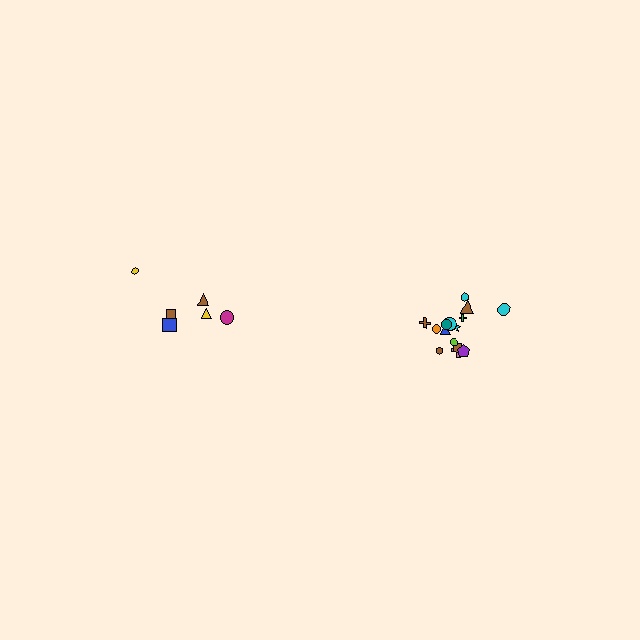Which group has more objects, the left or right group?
The right group.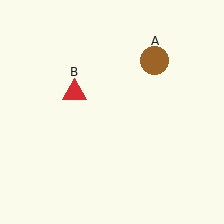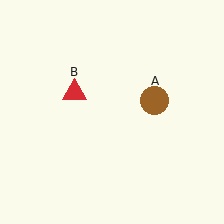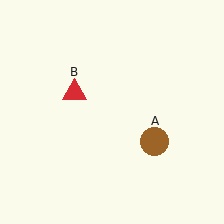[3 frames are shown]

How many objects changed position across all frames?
1 object changed position: brown circle (object A).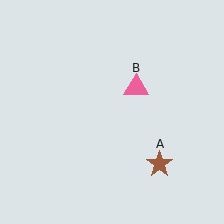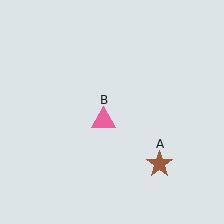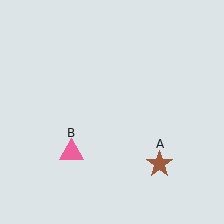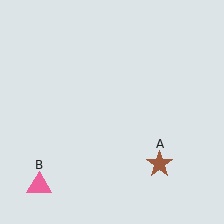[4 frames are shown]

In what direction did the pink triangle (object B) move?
The pink triangle (object B) moved down and to the left.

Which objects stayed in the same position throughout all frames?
Brown star (object A) remained stationary.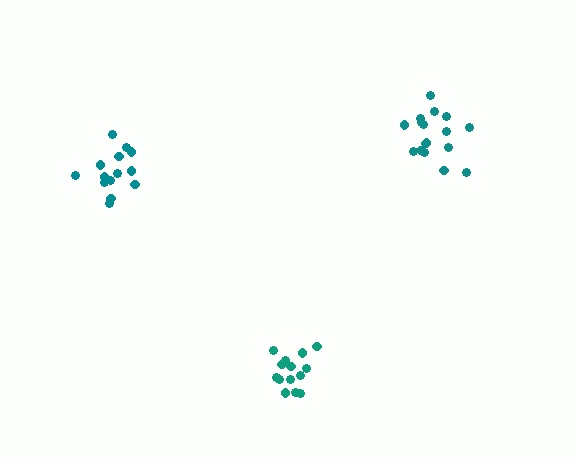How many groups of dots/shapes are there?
There are 3 groups.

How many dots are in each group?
Group 1: 17 dots, Group 2: 14 dots, Group 3: 14 dots (45 total).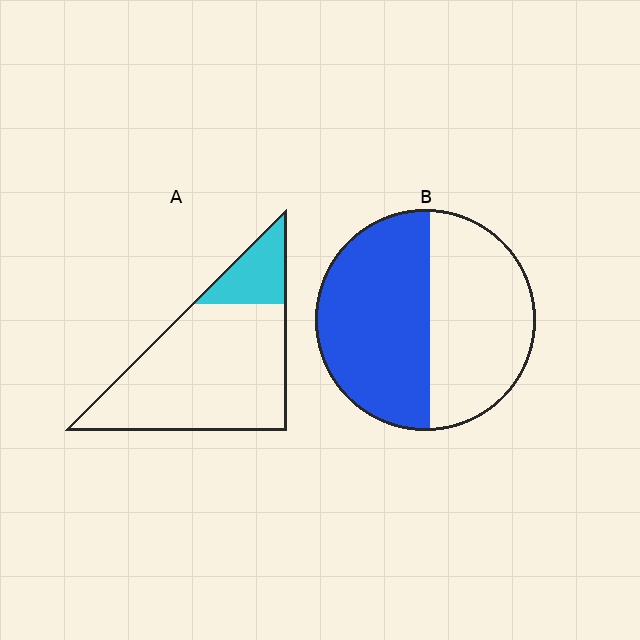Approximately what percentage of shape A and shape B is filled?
A is approximately 20% and B is approximately 55%.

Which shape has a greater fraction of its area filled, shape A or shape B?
Shape B.